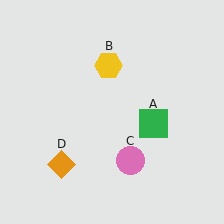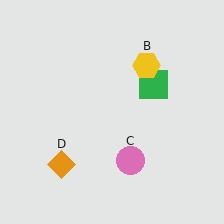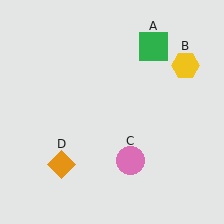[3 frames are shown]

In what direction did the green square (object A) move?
The green square (object A) moved up.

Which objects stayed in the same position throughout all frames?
Pink circle (object C) and orange diamond (object D) remained stationary.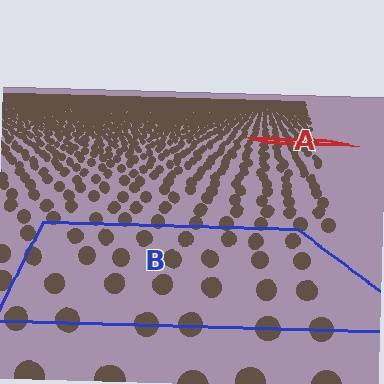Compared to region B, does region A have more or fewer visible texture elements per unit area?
Region A has more texture elements per unit area — they are packed more densely because it is farther away.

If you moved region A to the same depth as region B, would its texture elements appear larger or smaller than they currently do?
They would appear larger. At a closer depth, the same texture elements are projected at a bigger on-screen size.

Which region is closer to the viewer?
Region B is closer. The texture elements there are larger and more spread out.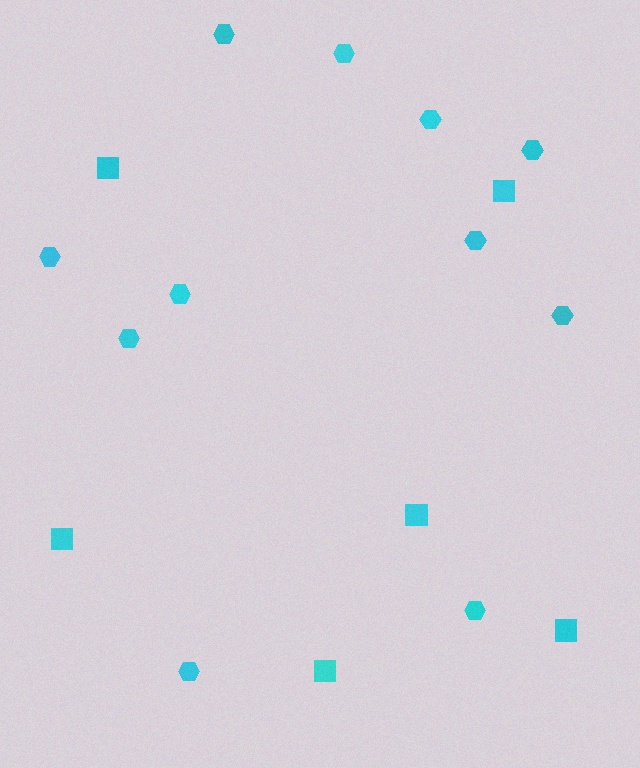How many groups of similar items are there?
There are 2 groups: one group of hexagons (11) and one group of squares (6).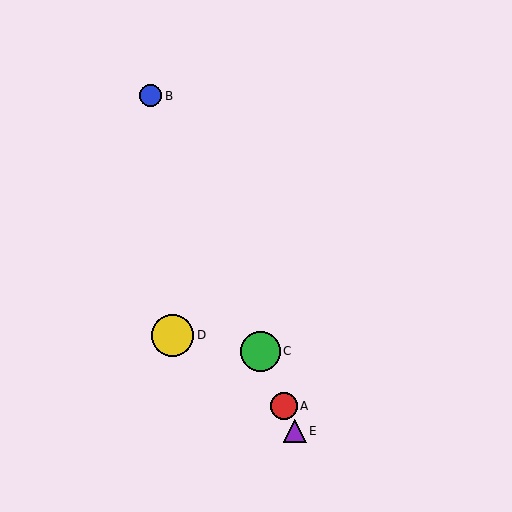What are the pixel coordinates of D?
Object D is at (173, 335).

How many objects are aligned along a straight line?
4 objects (A, B, C, E) are aligned along a straight line.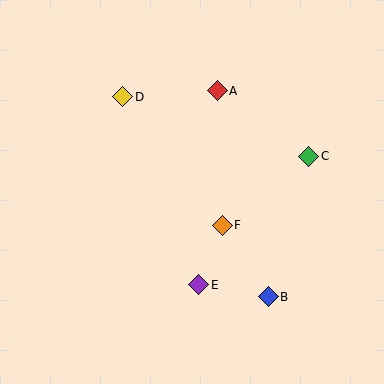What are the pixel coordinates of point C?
Point C is at (309, 156).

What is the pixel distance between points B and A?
The distance between B and A is 212 pixels.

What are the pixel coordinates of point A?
Point A is at (217, 91).